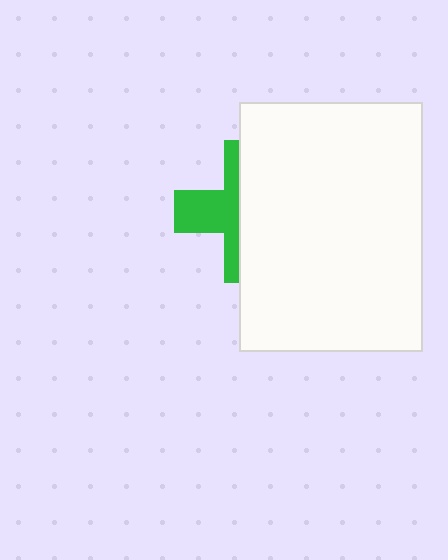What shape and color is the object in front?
The object in front is a white rectangle.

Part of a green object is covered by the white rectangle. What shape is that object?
It is a cross.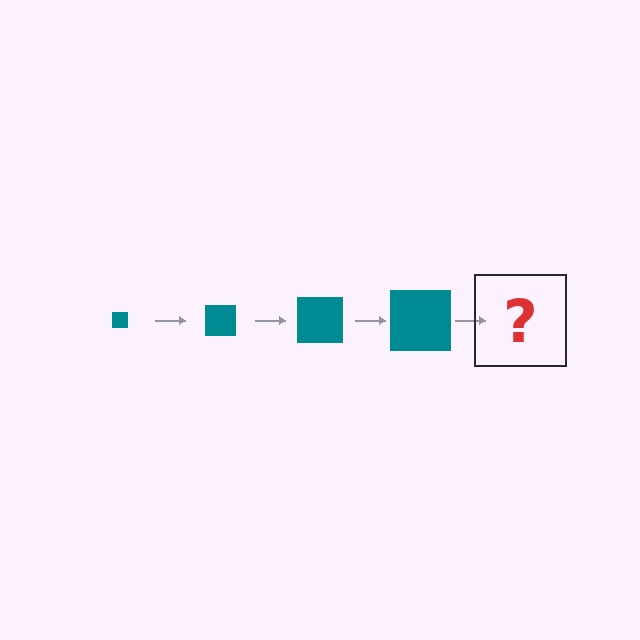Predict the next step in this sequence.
The next step is a teal square, larger than the previous one.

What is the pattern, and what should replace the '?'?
The pattern is that the square gets progressively larger each step. The '?' should be a teal square, larger than the previous one.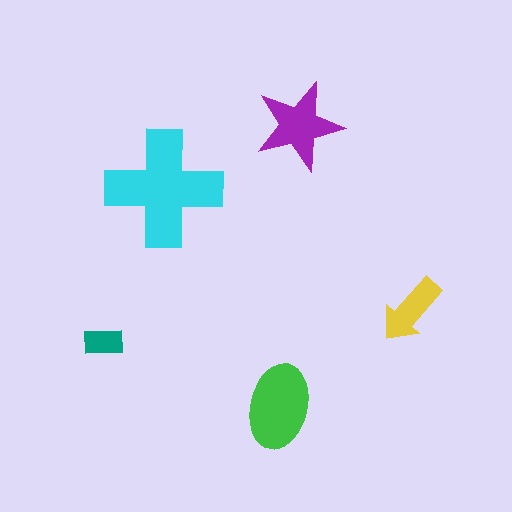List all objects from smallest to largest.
The teal rectangle, the yellow arrow, the purple star, the green ellipse, the cyan cross.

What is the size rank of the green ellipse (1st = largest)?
2nd.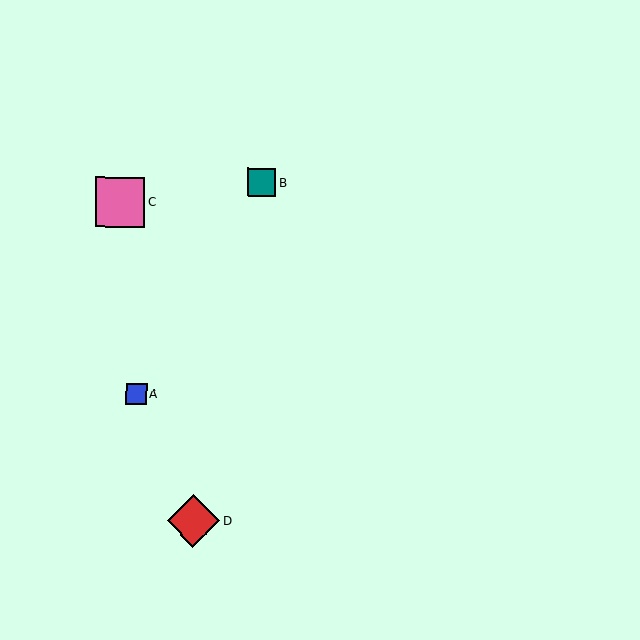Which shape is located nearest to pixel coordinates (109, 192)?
The pink square (labeled C) at (120, 202) is nearest to that location.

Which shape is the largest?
The red diamond (labeled D) is the largest.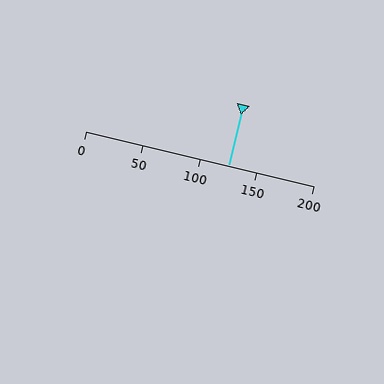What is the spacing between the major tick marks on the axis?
The major ticks are spaced 50 apart.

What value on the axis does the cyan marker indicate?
The marker indicates approximately 125.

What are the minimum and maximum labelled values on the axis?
The axis runs from 0 to 200.